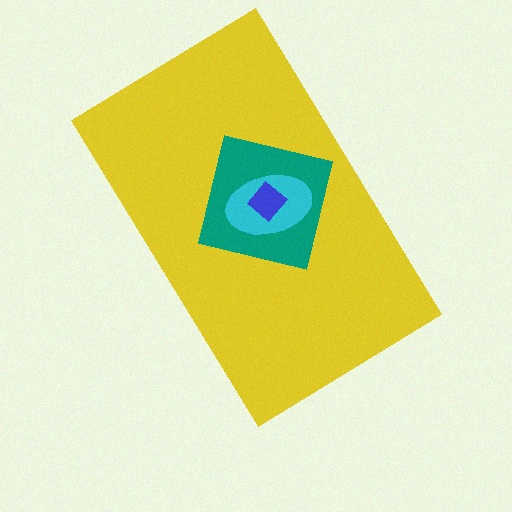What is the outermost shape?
The yellow rectangle.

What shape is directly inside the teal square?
The cyan ellipse.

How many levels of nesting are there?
4.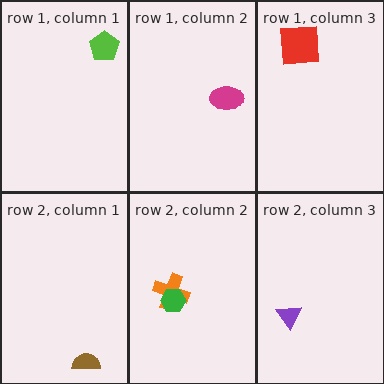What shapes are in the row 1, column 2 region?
The magenta ellipse.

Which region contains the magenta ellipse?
The row 1, column 2 region.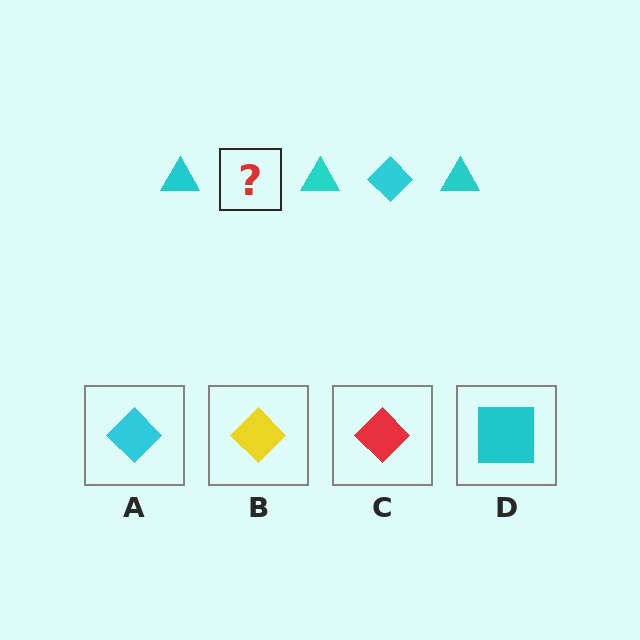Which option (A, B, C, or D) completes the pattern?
A.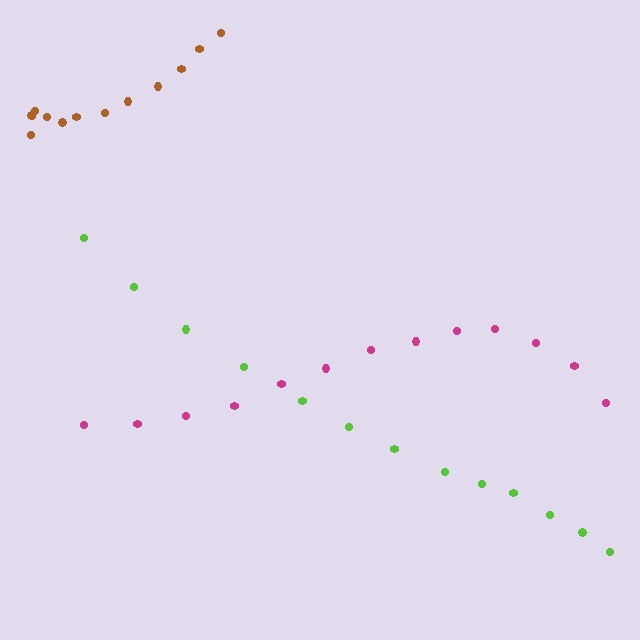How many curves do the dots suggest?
There are 3 distinct paths.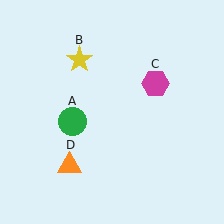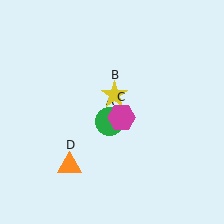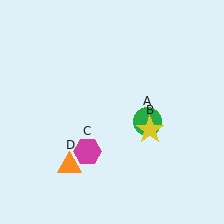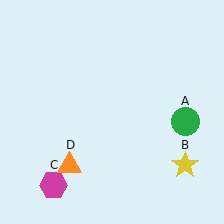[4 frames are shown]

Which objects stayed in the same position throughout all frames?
Orange triangle (object D) remained stationary.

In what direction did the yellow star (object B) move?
The yellow star (object B) moved down and to the right.